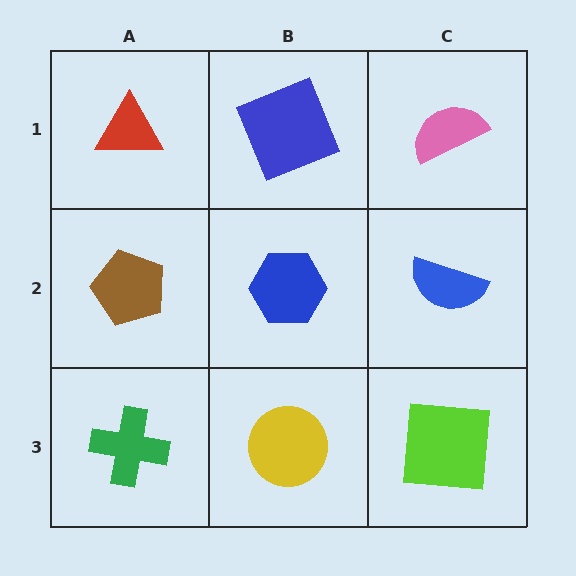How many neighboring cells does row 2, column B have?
4.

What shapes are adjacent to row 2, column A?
A red triangle (row 1, column A), a green cross (row 3, column A), a blue hexagon (row 2, column B).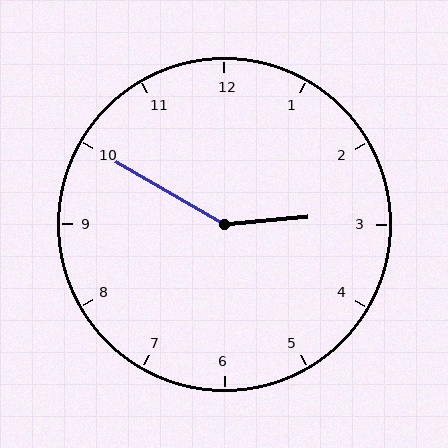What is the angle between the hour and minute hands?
Approximately 145 degrees.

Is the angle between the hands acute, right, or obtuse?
It is obtuse.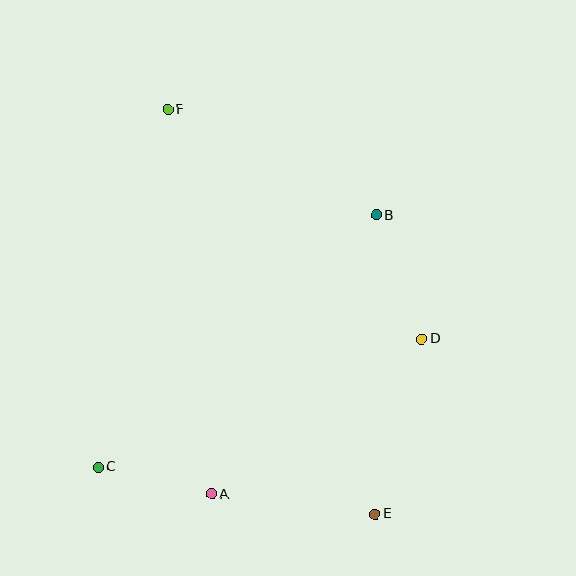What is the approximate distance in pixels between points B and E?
The distance between B and E is approximately 299 pixels.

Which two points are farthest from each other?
Points E and F are farthest from each other.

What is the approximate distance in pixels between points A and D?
The distance between A and D is approximately 261 pixels.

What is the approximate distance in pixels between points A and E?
The distance between A and E is approximately 165 pixels.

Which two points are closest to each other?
Points A and C are closest to each other.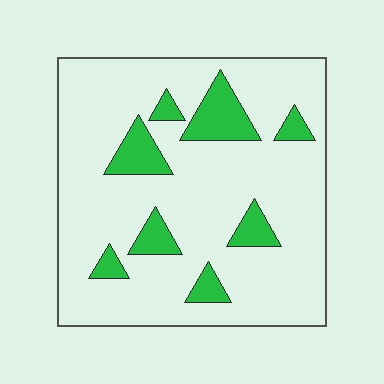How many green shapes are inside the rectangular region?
8.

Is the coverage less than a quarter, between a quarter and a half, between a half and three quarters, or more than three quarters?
Less than a quarter.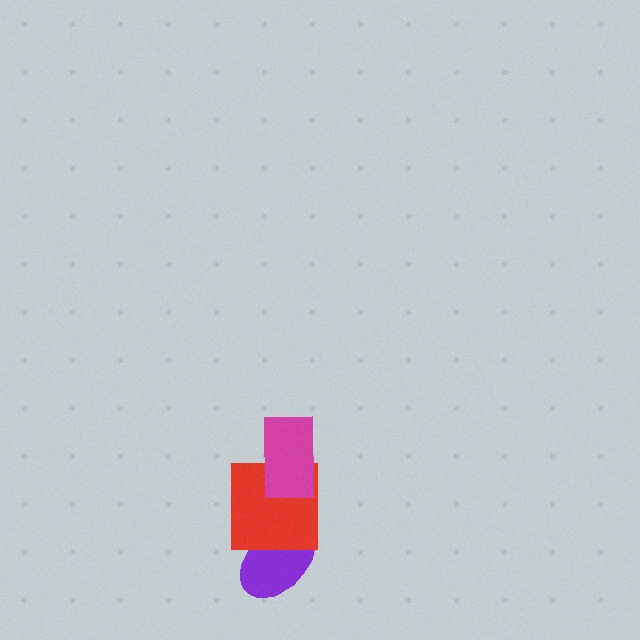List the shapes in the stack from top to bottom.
From top to bottom: the magenta rectangle, the red square, the purple ellipse.